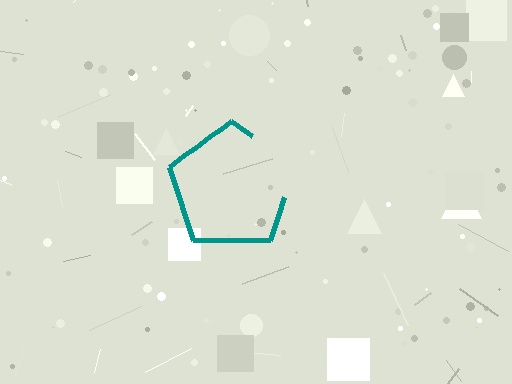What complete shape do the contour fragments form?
The contour fragments form a pentagon.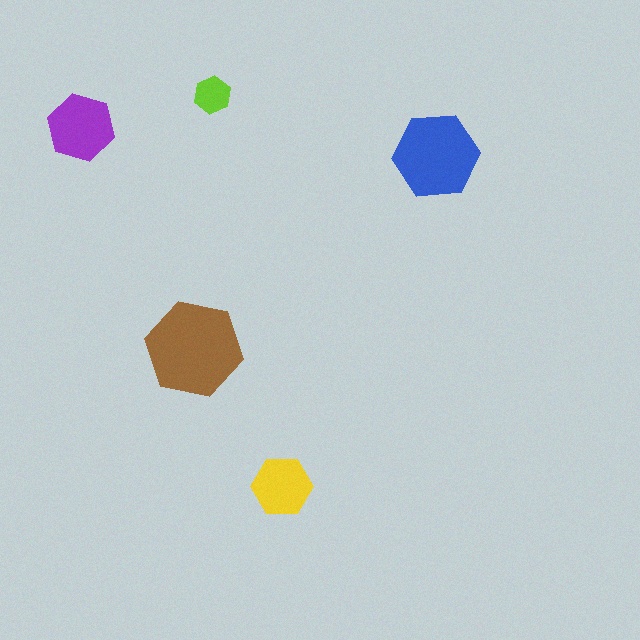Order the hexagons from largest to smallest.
the brown one, the blue one, the purple one, the yellow one, the lime one.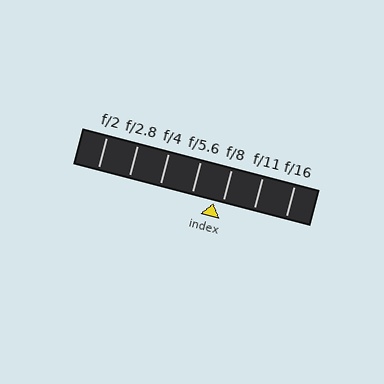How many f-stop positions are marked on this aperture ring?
There are 7 f-stop positions marked.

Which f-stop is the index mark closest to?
The index mark is closest to f/8.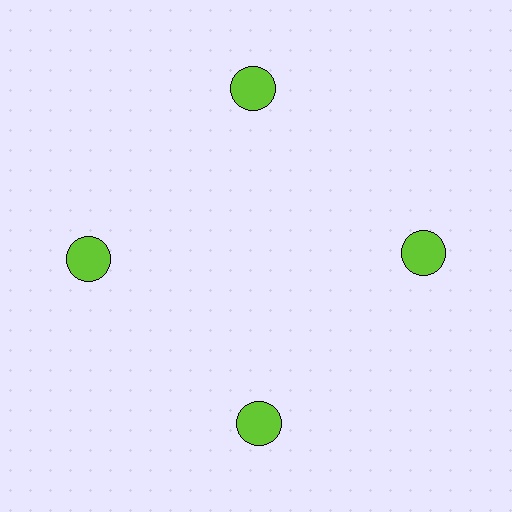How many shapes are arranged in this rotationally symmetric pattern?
There are 4 shapes, arranged in 4 groups of 1.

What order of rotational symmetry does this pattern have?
This pattern has 4-fold rotational symmetry.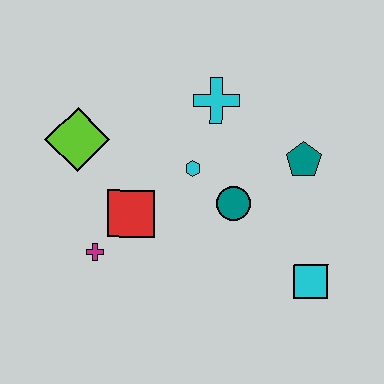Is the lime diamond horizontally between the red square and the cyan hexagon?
No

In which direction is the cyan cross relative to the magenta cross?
The cyan cross is above the magenta cross.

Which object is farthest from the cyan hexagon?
The cyan square is farthest from the cyan hexagon.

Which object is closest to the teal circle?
The cyan hexagon is closest to the teal circle.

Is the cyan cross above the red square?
Yes